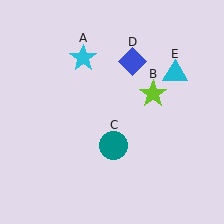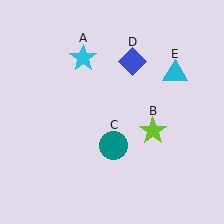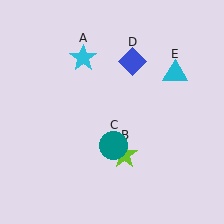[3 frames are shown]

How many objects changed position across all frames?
1 object changed position: lime star (object B).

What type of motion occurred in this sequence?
The lime star (object B) rotated clockwise around the center of the scene.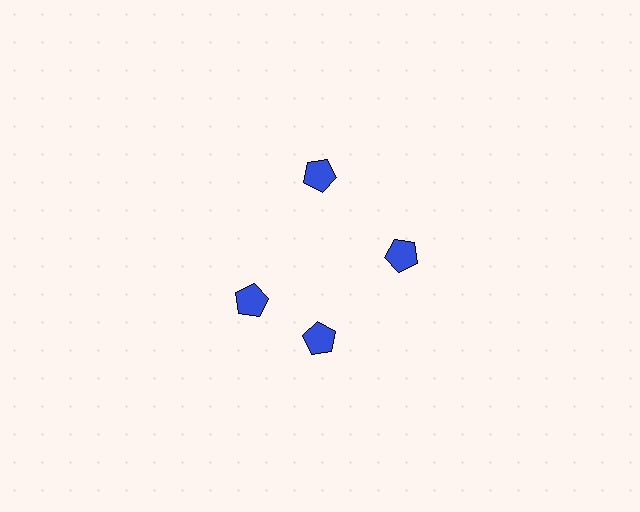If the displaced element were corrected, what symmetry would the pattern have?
It would have 4-fold rotational symmetry — the pattern would map onto itself every 90 degrees.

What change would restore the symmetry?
The symmetry would be restored by rotating it back into even spacing with its neighbors so that all 4 pentagons sit at equal angles and equal distance from the center.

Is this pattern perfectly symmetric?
No. The 4 blue pentagons are arranged in a ring, but one element near the 9 o'clock position is rotated out of alignment along the ring, breaking the 4-fold rotational symmetry.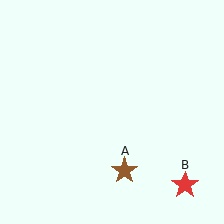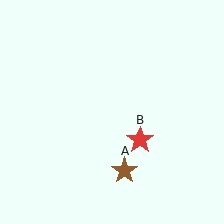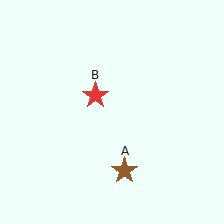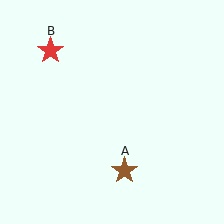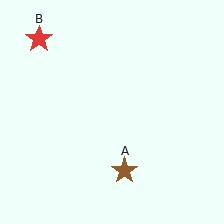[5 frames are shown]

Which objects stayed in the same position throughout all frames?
Brown star (object A) remained stationary.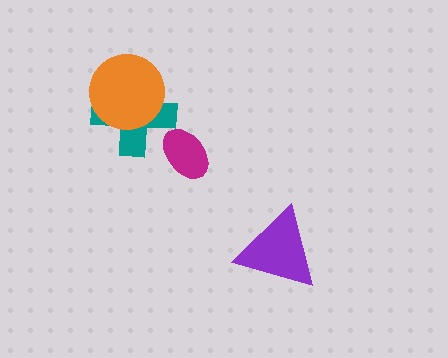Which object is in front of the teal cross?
The orange circle is in front of the teal cross.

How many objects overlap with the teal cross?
1 object overlaps with the teal cross.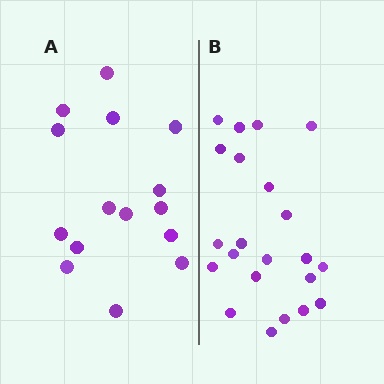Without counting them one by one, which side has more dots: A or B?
Region B (the right region) has more dots.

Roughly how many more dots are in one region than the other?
Region B has roughly 8 or so more dots than region A.